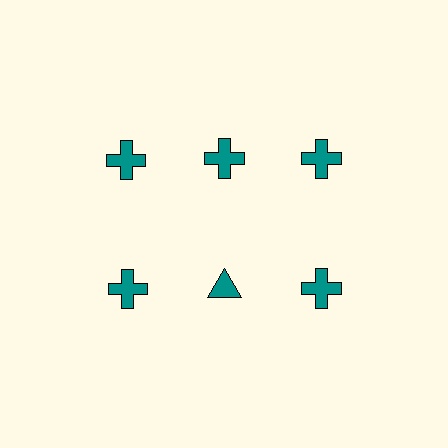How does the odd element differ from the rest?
It has a different shape: triangle instead of cross.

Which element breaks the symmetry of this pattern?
The teal triangle in the second row, second from left column breaks the symmetry. All other shapes are teal crosses.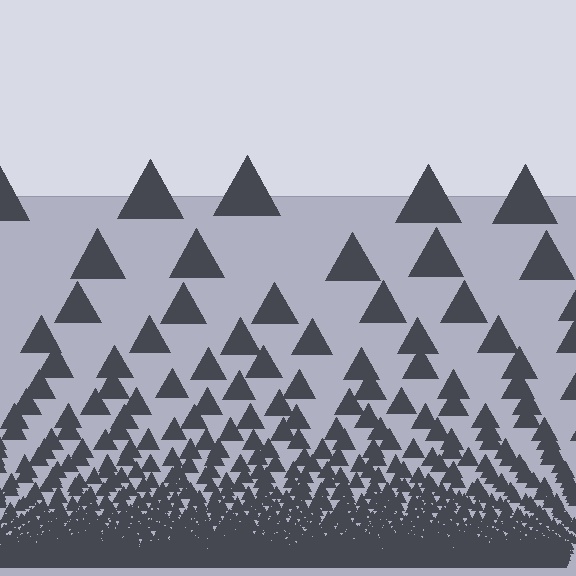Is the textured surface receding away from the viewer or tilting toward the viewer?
The surface appears to tilt toward the viewer. Texture elements get larger and sparser toward the top.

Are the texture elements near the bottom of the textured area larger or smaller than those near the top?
Smaller. The gradient is inverted — elements near the bottom are smaller and denser.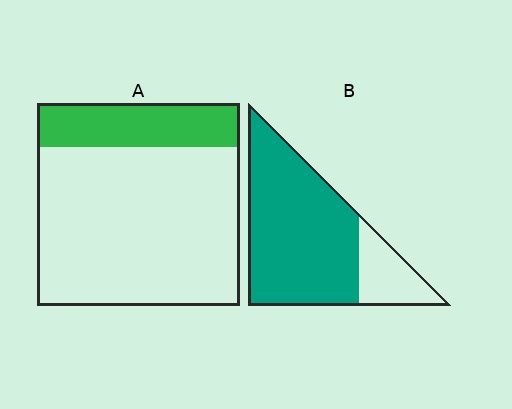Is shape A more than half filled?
No.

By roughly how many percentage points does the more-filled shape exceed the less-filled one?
By roughly 60 percentage points (B over A).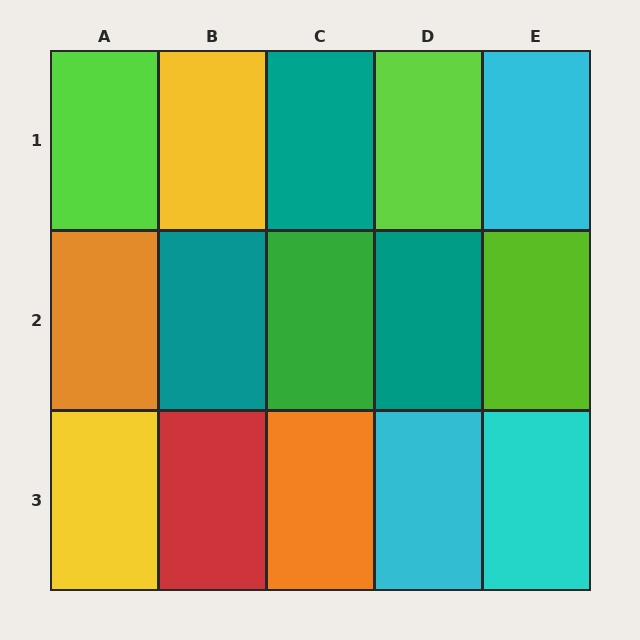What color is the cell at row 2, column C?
Green.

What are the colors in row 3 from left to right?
Yellow, red, orange, cyan, cyan.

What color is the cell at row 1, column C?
Teal.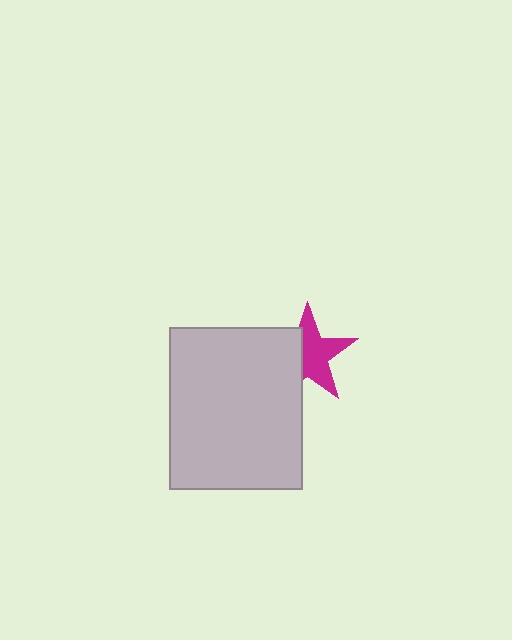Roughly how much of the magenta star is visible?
About half of it is visible (roughly 60%).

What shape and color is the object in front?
The object in front is a light gray rectangle.